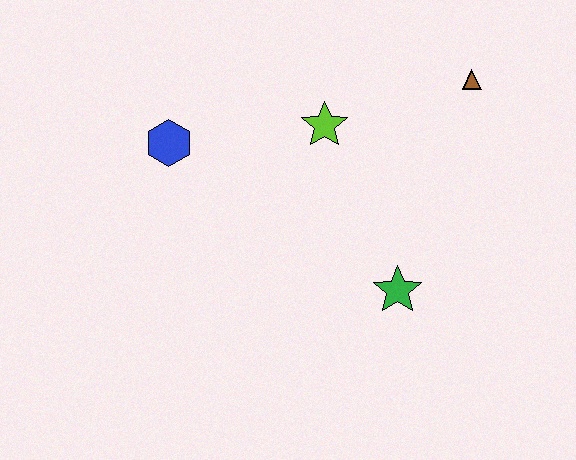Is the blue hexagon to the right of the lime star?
No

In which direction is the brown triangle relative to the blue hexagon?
The brown triangle is to the right of the blue hexagon.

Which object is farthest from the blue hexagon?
The brown triangle is farthest from the blue hexagon.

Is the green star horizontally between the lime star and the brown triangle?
Yes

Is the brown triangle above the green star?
Yes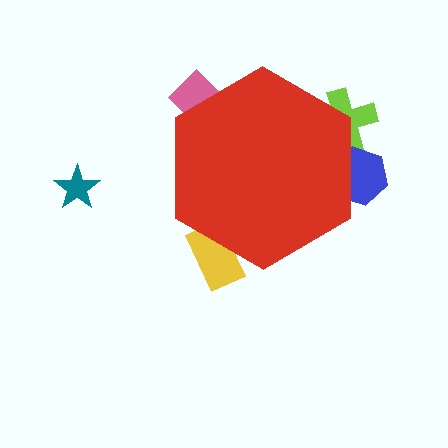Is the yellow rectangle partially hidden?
Yes, the yellow rectangle is partially hidden behind the red hexagon.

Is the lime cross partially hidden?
Yes, the lime cross is partially hidden behind the red hexagon.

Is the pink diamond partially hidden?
Yes, the pink diamond is partially hidden behind the red hexagon.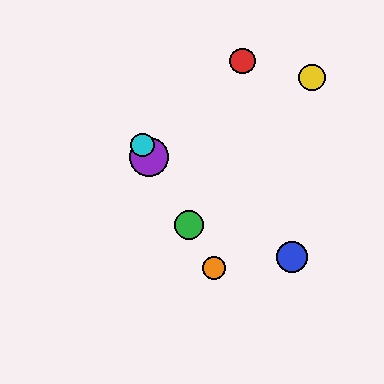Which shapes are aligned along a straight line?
The green circle, the purple circle, the orange circle, the cyan circle are aligned along a straight line.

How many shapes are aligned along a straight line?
4 shapes (the green circle, the purple circle, the orange circle, the cyan circle) are aligned along a straight line.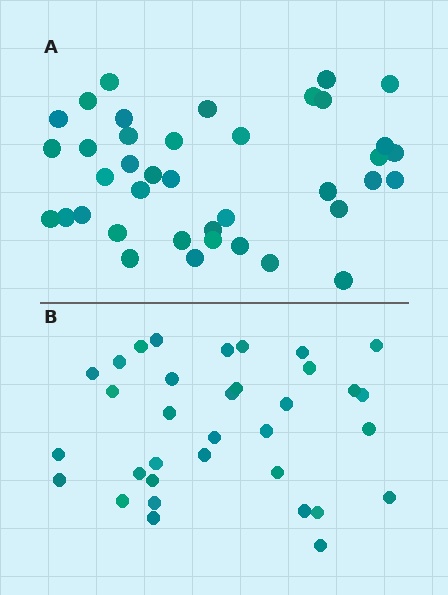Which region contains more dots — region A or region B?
Region A (the top region) has more dots.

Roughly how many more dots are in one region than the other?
Region A has about 5 more dots than region B.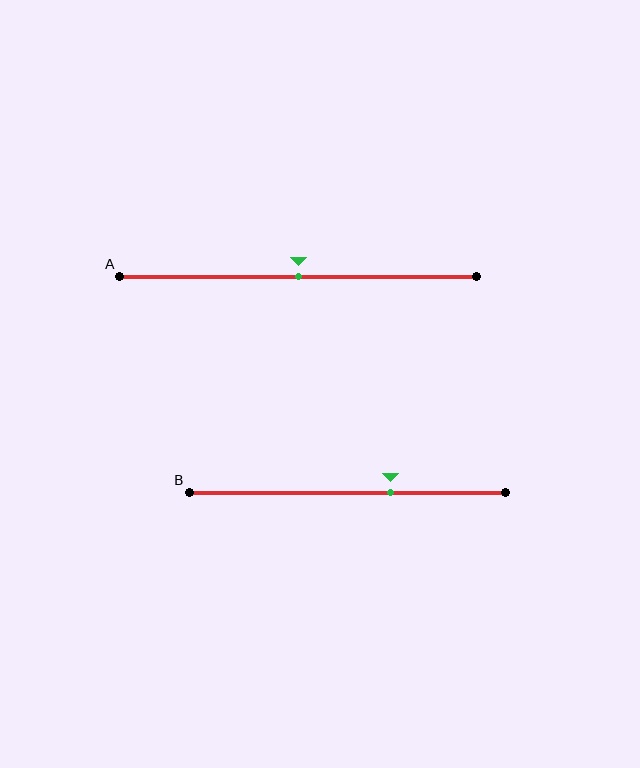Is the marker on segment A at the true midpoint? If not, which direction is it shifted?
Yes, the marker on segment A is at the true midpoint.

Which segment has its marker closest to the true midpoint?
Segment A has its marker closest to the true midpoint.